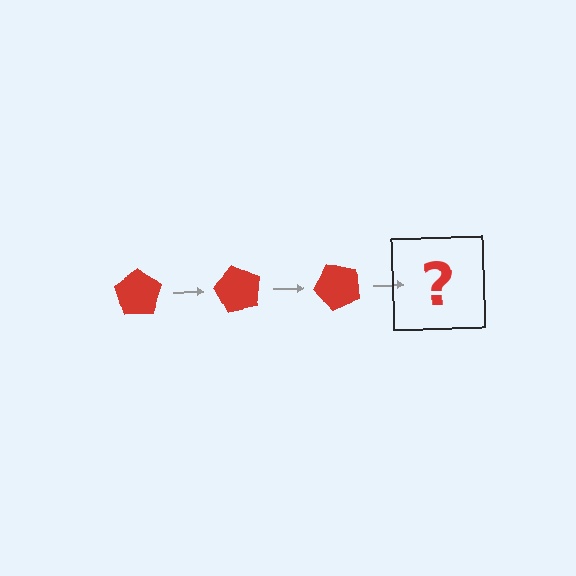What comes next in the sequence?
The next element should be a red pentagon rotated 180 degrees.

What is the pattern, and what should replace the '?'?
The pattern is that the pentagon rotates 60 degrees each step. The '?' should be a red pentagon rotated 180 degrees.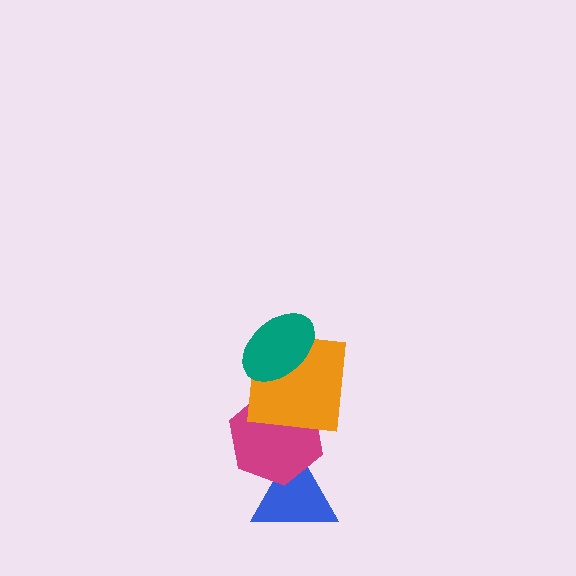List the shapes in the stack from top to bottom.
From top to bottom: the teal ellipse, the orange square, the magenta hexagon, the blue triangle.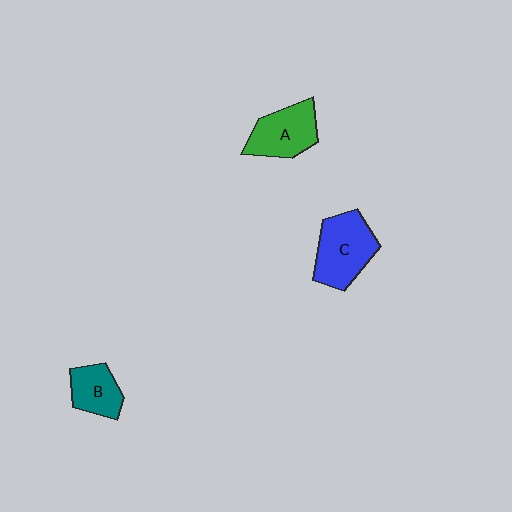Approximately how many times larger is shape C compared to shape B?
Approximately 1.6 times.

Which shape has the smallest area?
Shape B (teal).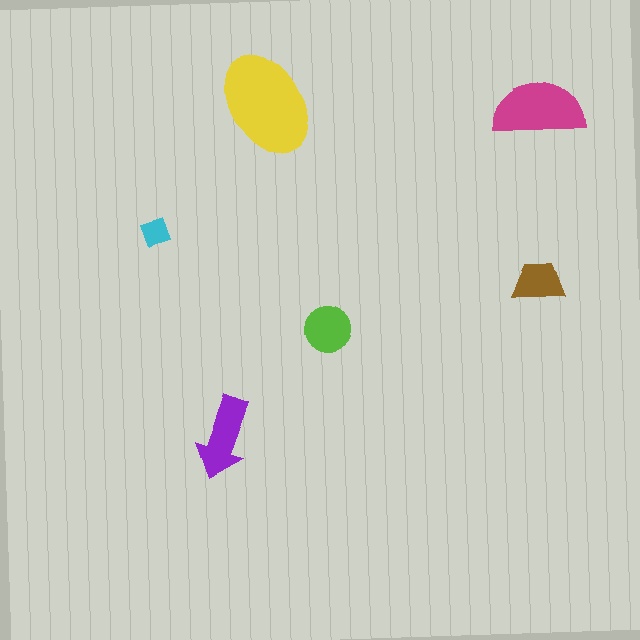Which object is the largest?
The yellow ellipse.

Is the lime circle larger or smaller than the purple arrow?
Smaller.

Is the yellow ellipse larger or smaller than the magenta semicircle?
Larger.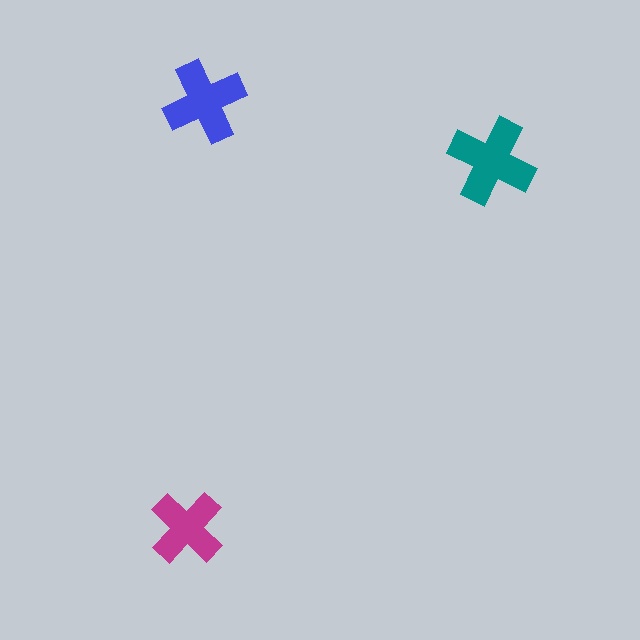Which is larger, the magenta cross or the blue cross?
The blue one.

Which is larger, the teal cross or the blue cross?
The teal one.